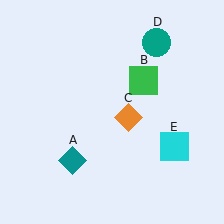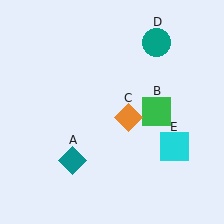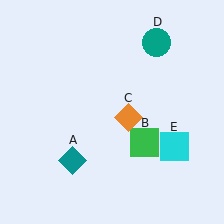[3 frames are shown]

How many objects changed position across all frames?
1 object changed position: green square (object B).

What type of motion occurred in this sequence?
The green square (object B) rotated clockwise around the center of the scene.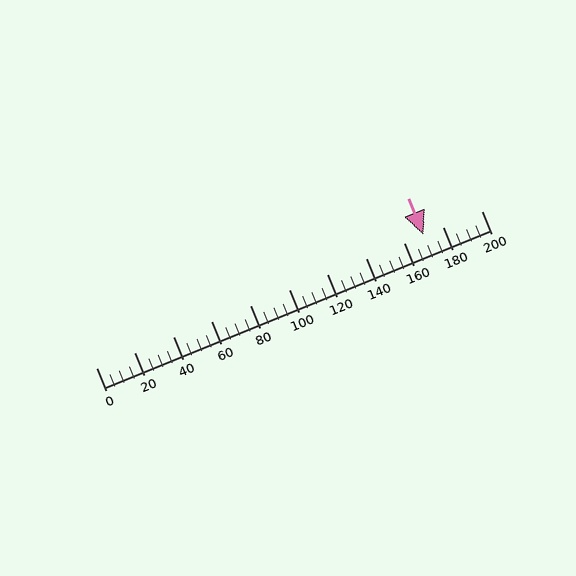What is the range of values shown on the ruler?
The ruler shows values from 0 to 200.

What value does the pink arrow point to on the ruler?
The pink arrow points to approximately 170.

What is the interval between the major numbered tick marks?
The major tick marks are spaced 20 units apart.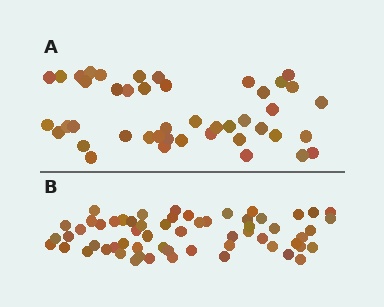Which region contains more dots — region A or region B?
Region B (the bottom region) has more dots.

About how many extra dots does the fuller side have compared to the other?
Region B has approximately 15 more dots than region A.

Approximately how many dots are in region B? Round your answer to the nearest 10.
About 60 dots.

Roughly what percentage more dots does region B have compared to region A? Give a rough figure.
About 35% more.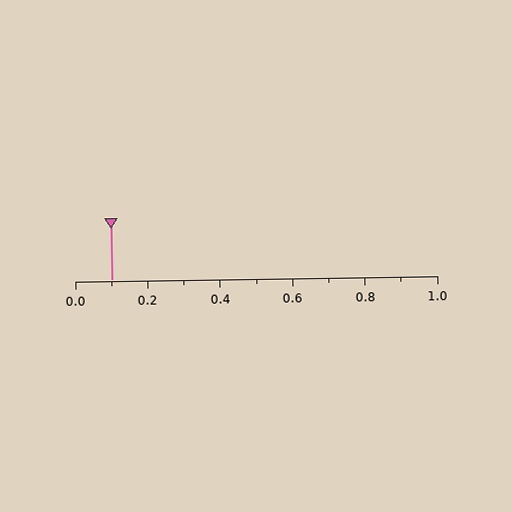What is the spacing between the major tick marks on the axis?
The major ticks are spaced 0.2 apart.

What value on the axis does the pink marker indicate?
The marker indicates approximately 0.1.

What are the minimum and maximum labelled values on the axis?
The axis runs from 0.0 to 1.0.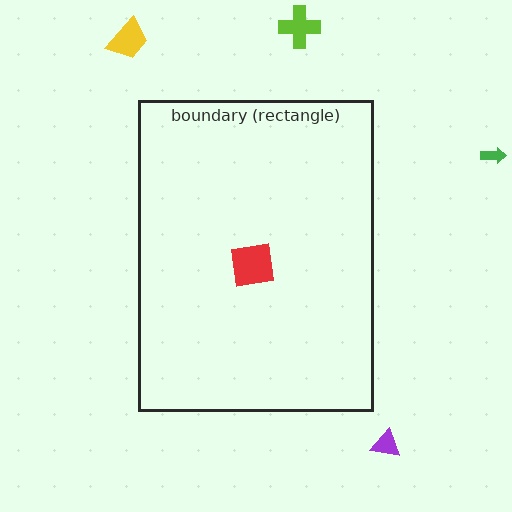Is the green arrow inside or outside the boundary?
Outside.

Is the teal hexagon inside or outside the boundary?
Inside.